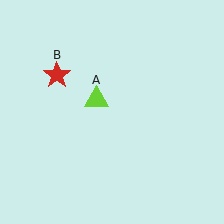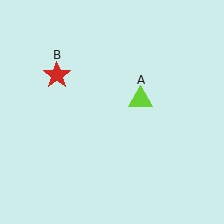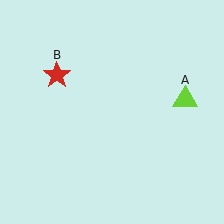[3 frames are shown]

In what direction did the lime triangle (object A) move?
The lime triangle (object A) moved right.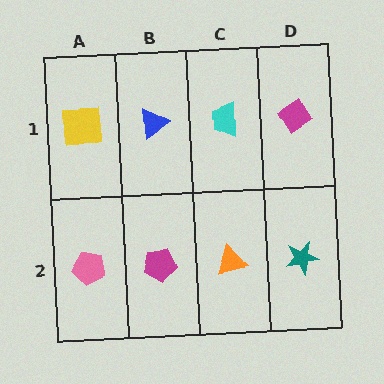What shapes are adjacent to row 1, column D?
A teal star (row 2, column D), a cyan trapezoid (row 1, column C).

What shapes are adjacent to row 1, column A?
A pink pentagon (row 2, column A), a blue triangle (row 1, column B).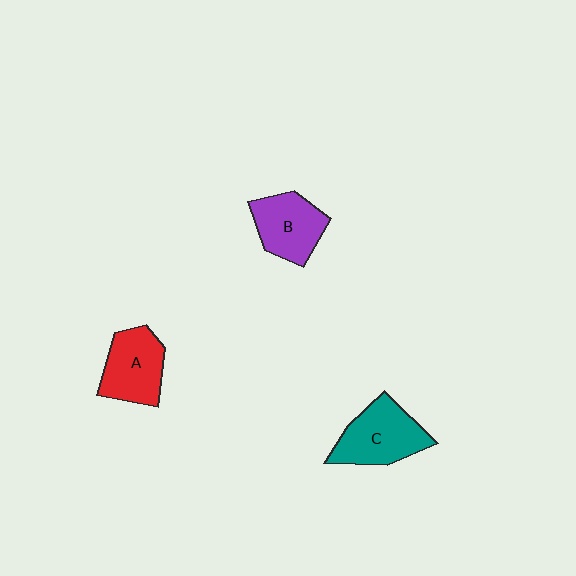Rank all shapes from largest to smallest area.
From largest to smallest: C (teal), A (red), B (purple).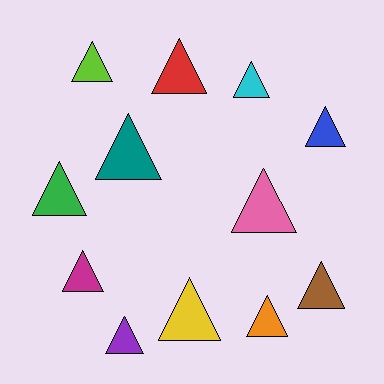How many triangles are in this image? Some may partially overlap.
There are 12 triangles.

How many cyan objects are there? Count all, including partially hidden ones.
There is 1 cyan object.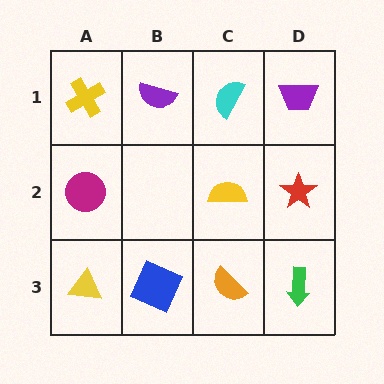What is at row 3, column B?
A blue square.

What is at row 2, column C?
A yellow semicircle.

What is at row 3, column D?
A green arrow.